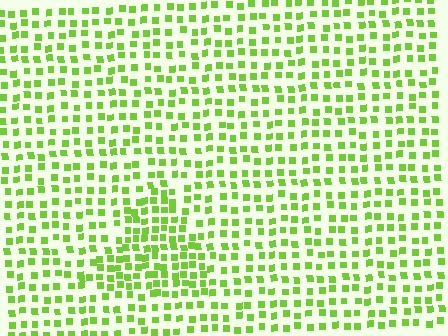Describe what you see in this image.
The image contains small lime elements arranged at two different densities. A triangle-shaped region is visible where the elements are more densely packed than the surrounding area.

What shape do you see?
I see a triangle.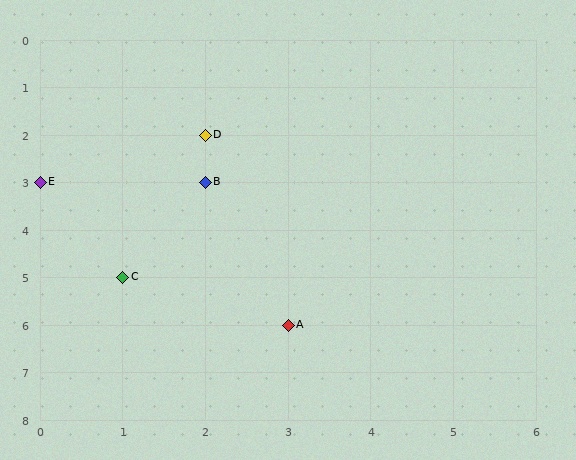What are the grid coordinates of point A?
Point A is at grid coordinates (3, 6).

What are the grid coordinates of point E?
Point E is at grid coordinates (0, 3).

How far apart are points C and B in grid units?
Points C and B are 1 column and 2 rows apart (about 2.2 grid units diagonally).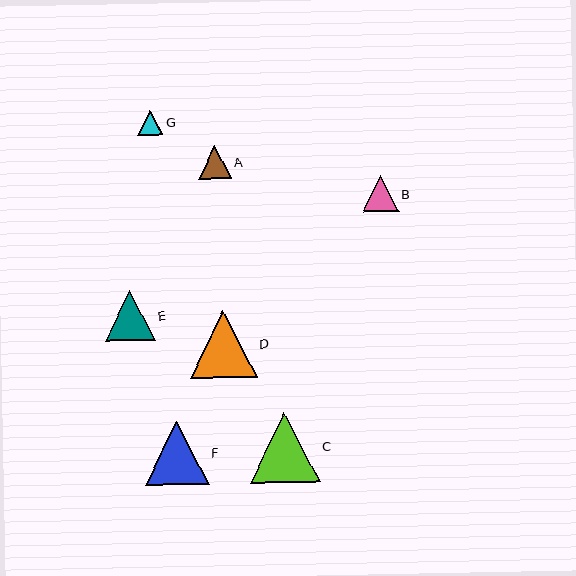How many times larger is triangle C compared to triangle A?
Triangle C is approximately 2.1 times the size of triangle A.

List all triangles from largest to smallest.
From largest to smallest: C, D, F, E, B, A, G.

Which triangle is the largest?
Triangle C is the largest with a size of approximately 70 pixels.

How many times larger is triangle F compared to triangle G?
Triangle F is approximately 2.5 times the size of triangle G.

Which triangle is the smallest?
Triangle G is the smallest with a size of approximately 25 pixels.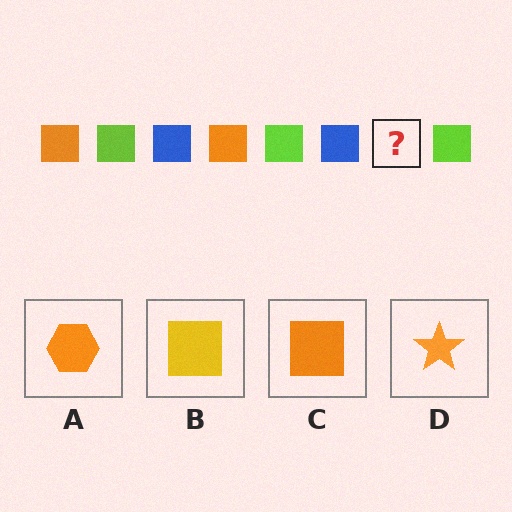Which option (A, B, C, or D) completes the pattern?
C.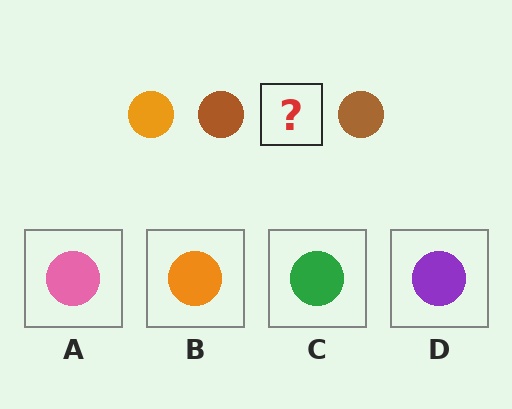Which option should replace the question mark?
Option B.